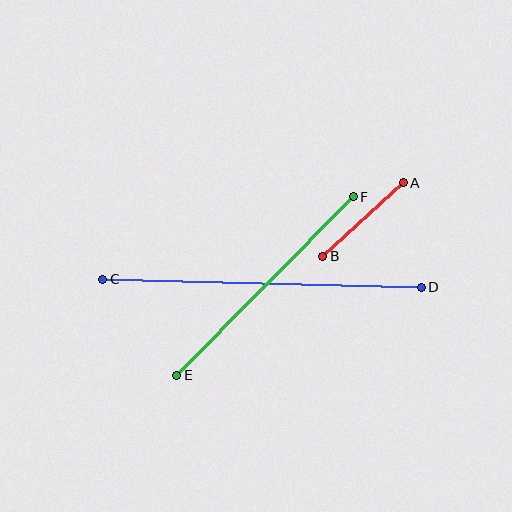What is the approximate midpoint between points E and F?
The midpoint is at approximately (265, 286) pixels.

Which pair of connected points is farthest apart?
Points C and D are farthest apart.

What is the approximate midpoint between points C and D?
The midpoint is at approximately (262, 283) pixels.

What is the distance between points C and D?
The distance is approximately 319 pixels.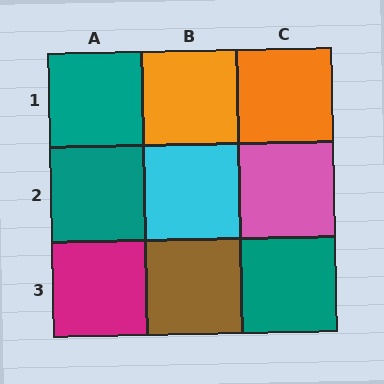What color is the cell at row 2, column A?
Teal.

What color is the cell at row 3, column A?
Magenta.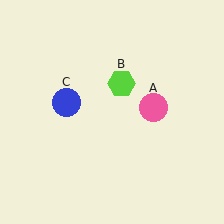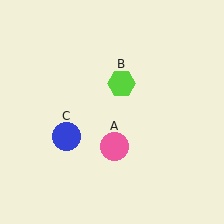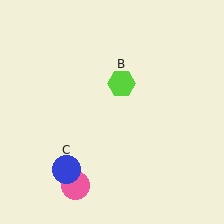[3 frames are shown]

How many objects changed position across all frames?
2 objects changed position: pink circle (object A), blue circle (object C).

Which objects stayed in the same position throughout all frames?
Lime hexagon (object B) remained stationary.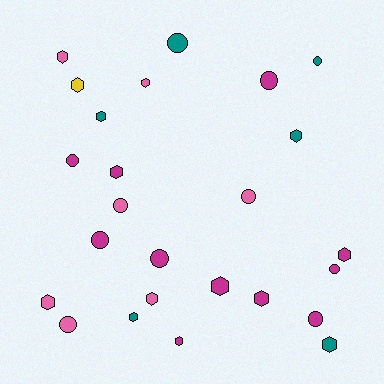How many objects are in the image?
There are 25 objects.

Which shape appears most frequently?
Hexagon, with 14 objects.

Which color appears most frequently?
Magenta, with 11 objects.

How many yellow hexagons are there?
There is 1 yellow hexagon.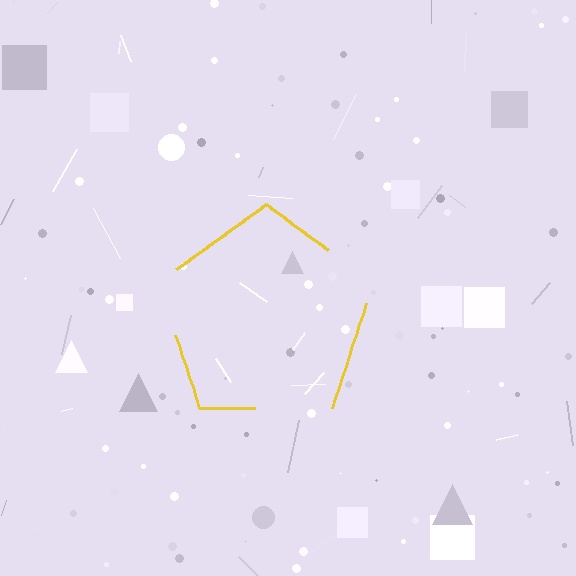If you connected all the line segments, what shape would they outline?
They would outline a pentagon.